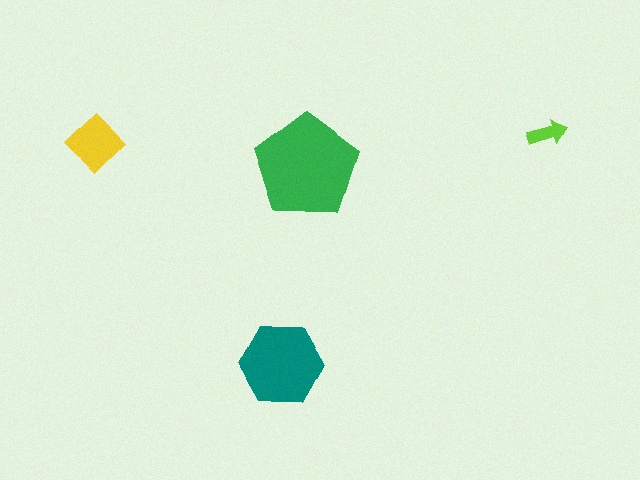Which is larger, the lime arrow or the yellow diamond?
The yellow diamond.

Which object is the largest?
The green pentagon.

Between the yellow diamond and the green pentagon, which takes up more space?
The green pentagon.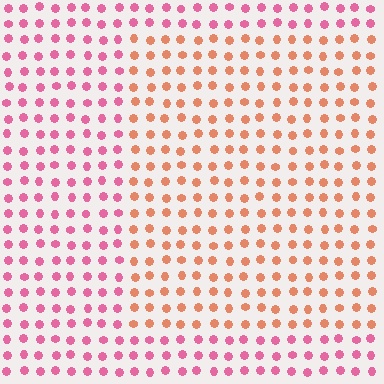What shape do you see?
I see a rectangle.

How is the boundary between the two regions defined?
The boundary is defined purely by a slight shift in hue (about 42 degrees). Spacing, size, and orientation are identical on both sides.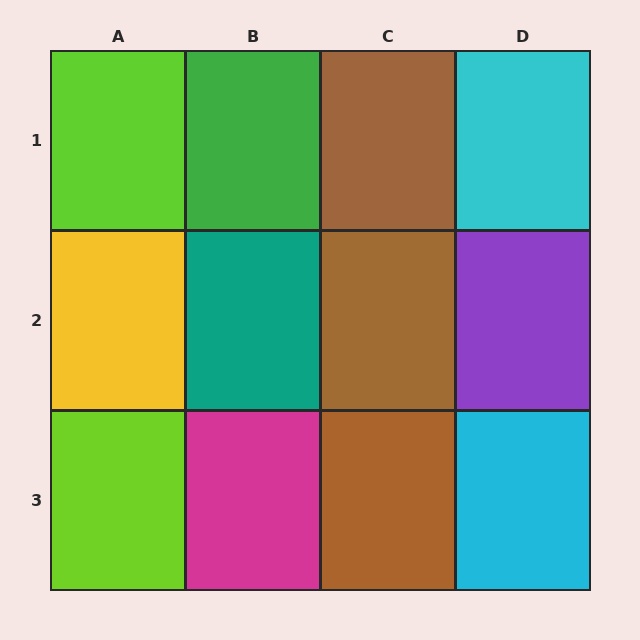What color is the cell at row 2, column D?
Purple.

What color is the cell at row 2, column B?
Teal.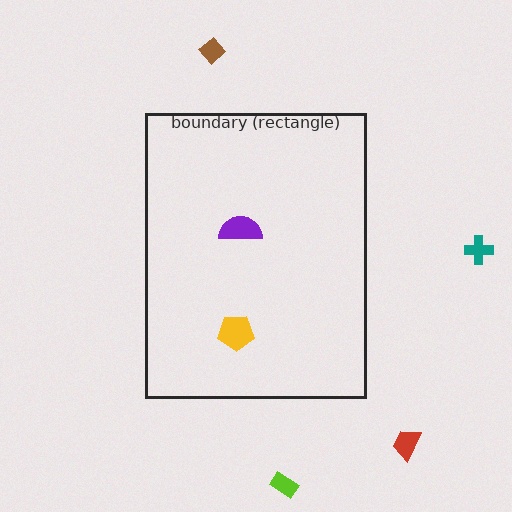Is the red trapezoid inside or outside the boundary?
Outside.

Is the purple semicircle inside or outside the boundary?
Inside.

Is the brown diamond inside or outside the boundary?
Outside.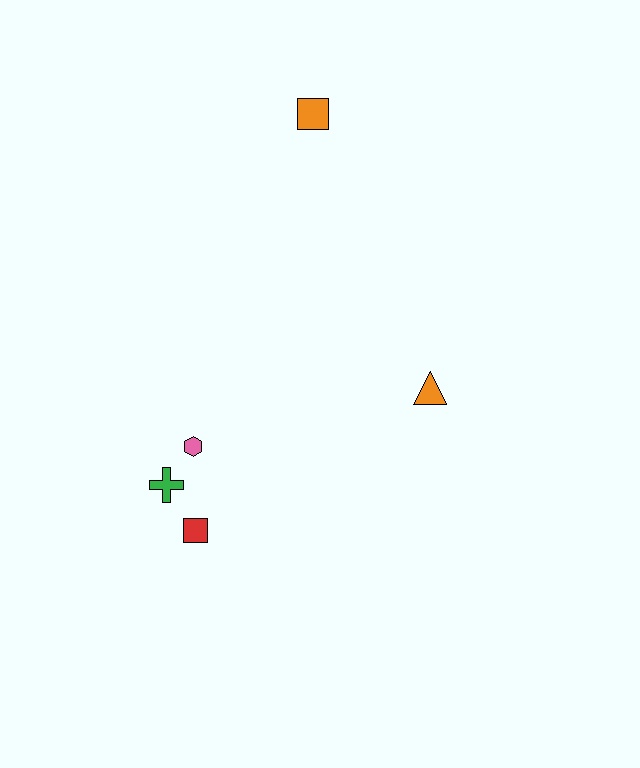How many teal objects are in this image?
There are no teal objects.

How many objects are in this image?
There are 5 objects.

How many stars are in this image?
There are no stars.